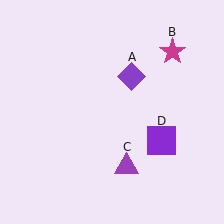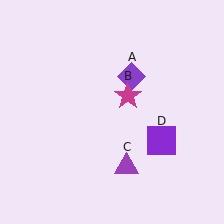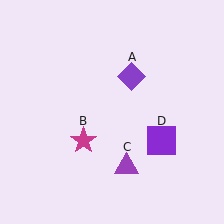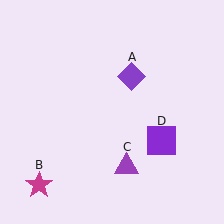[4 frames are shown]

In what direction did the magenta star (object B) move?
The magenta star (object B) moved down and to the left.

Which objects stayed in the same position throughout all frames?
Purple diamond (object A) and purple triangle (object C) and purple square (object D) remained stationary.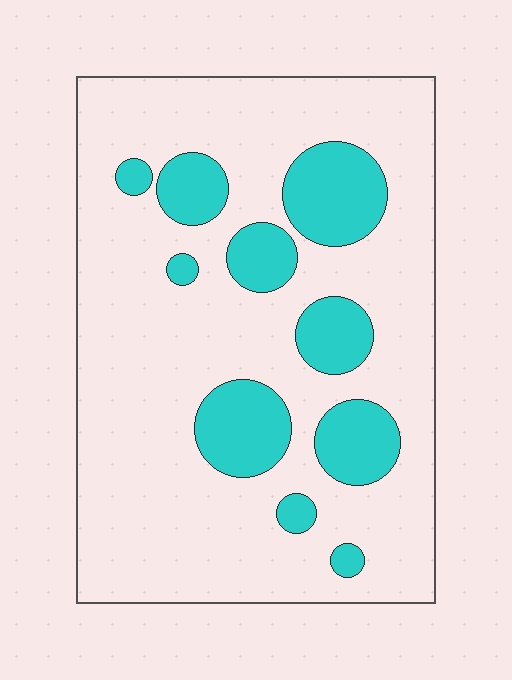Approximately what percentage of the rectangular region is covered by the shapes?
Approximately 20%.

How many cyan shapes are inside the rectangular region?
10.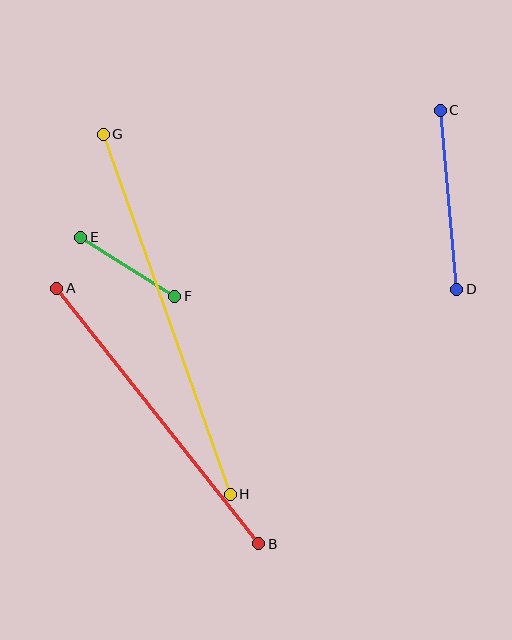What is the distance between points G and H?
The distance is approximately 382 pixels.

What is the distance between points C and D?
The distance is approximately 179 pixels.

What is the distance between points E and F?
The distance is approximately 111 pixels.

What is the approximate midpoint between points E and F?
The midpoint is at approximately (128, 267) pixels.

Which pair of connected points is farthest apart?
Points G and H are farthest apart.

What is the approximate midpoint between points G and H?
The midpoint is at approximately (167, 314) pixels.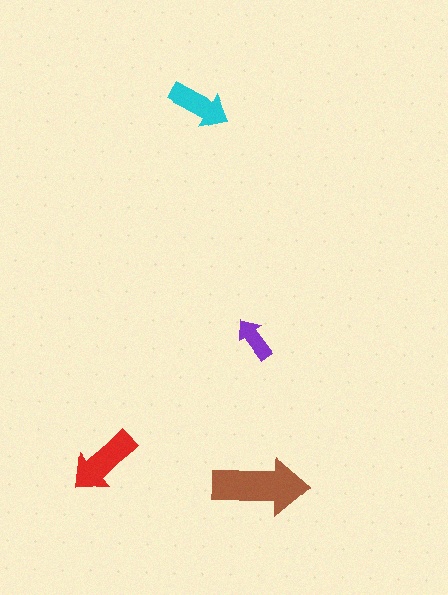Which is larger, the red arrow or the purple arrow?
The red one.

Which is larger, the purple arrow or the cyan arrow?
The cyan one.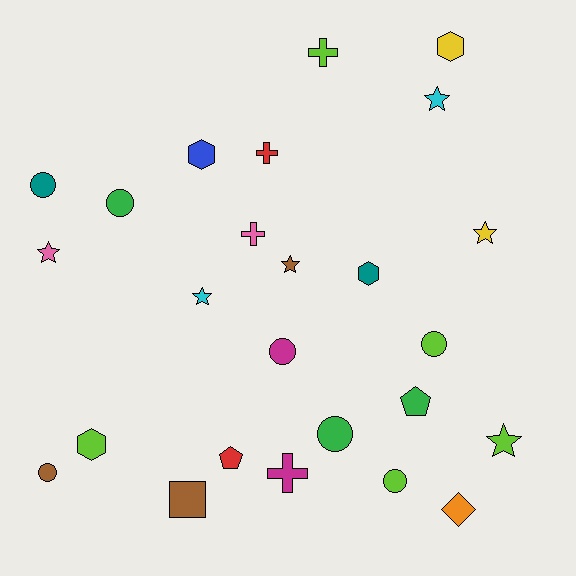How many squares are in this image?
There is 1 square.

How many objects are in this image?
There are 25 objects.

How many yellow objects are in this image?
There are 2 yellow objects.